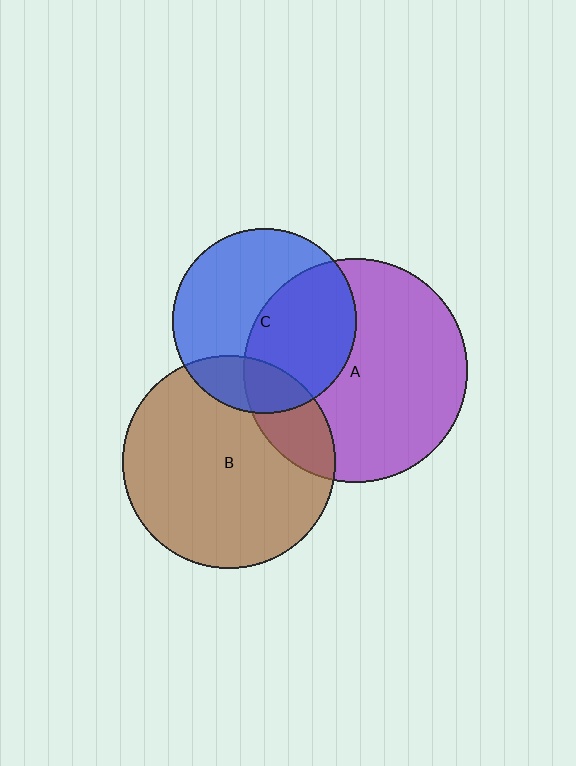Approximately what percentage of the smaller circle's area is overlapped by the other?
Approximately 20%.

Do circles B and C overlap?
Yes.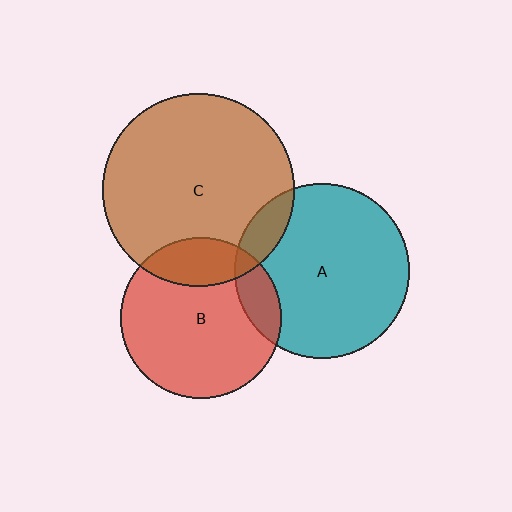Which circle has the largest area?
Circle C (brown).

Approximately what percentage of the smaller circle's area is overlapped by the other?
Approximately 15%.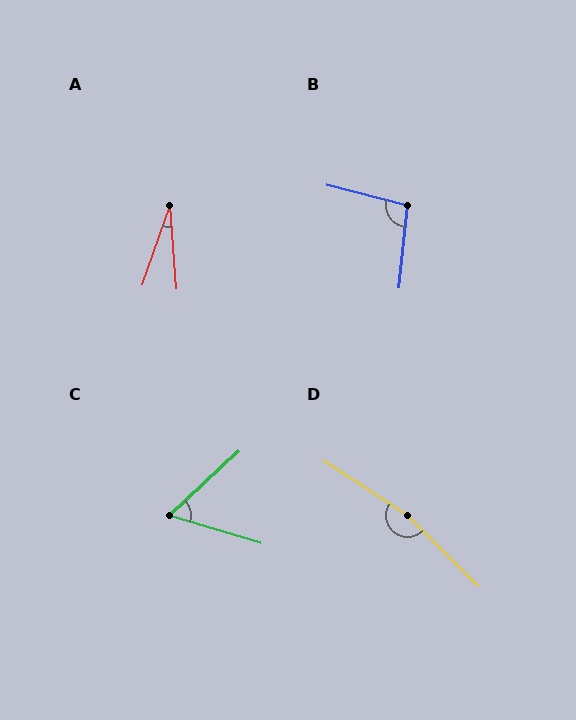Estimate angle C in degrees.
Approximately 59 degrees.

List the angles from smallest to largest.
A (23°), C (59°), B (99°), D (168°).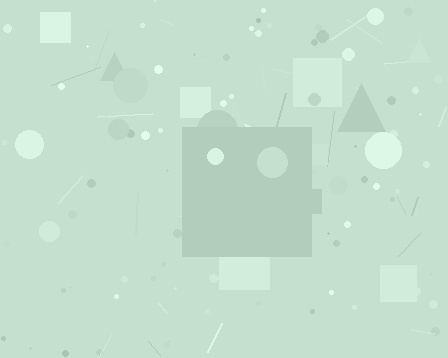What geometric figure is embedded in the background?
A square is embedded in the background.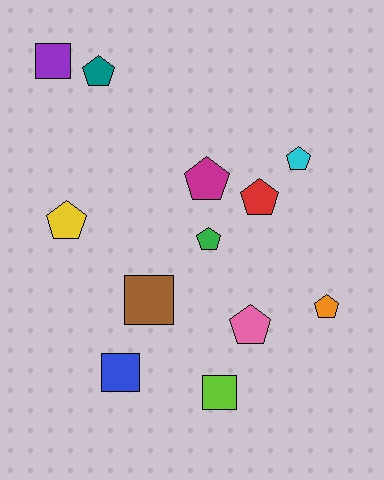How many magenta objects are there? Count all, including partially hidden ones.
There is 1 magenta object.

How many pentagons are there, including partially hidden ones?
There are 8 pentagons.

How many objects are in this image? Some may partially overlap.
There are 12 objects.